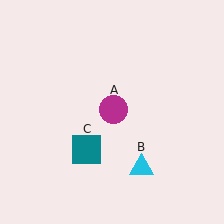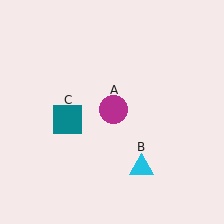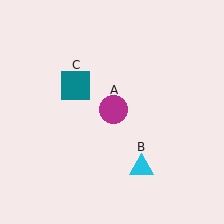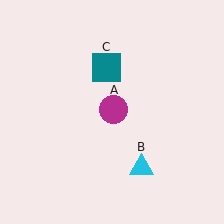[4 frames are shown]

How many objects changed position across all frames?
1 object changed position: teal square (object C).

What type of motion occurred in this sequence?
The teal square (object C) rotated clockwise around the center of the scene.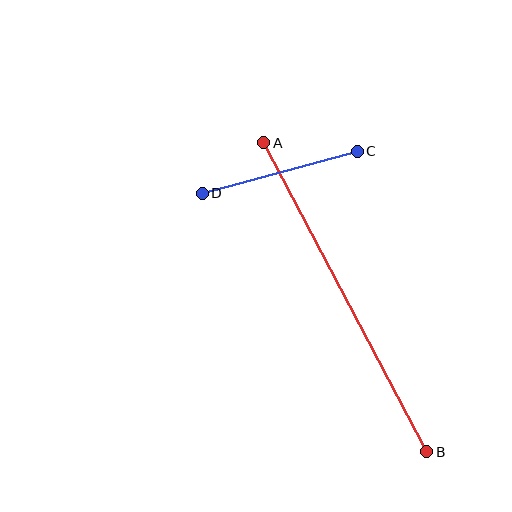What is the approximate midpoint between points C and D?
The midpoint is at approximately (280, 172) pixels.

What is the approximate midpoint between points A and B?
The midpoint is at approximately (345, 297) pixels.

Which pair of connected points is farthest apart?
Points A and B are farthest apart.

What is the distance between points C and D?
The distance is approximately 161 pixels.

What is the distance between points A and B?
The distance is approximately 349 pixels.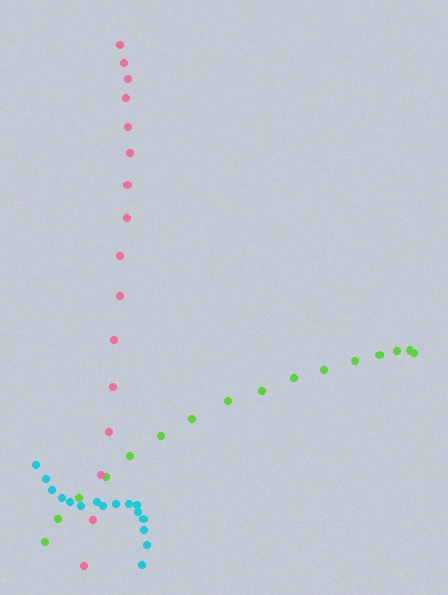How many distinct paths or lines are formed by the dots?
There are 3 distinct paths.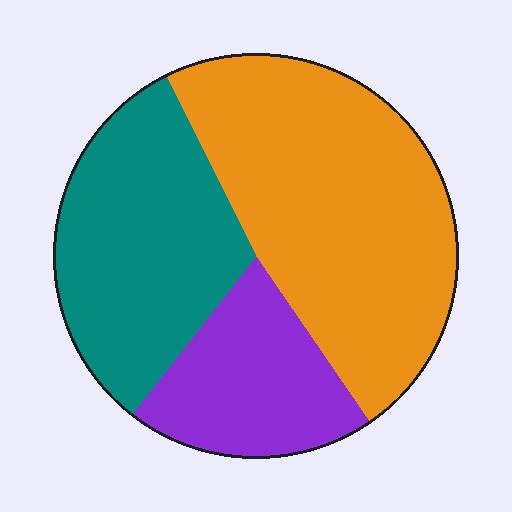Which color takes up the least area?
Purple, at roughly 20%.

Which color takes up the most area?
Orange, at roughly 50%.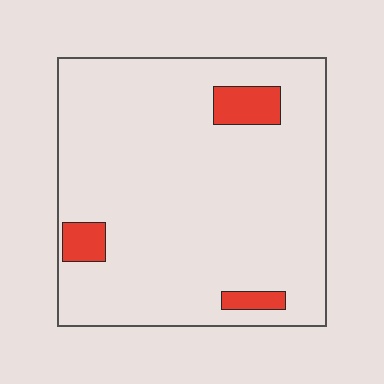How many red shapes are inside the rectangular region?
3.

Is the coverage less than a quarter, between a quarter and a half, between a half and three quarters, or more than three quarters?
Less than a quarter.